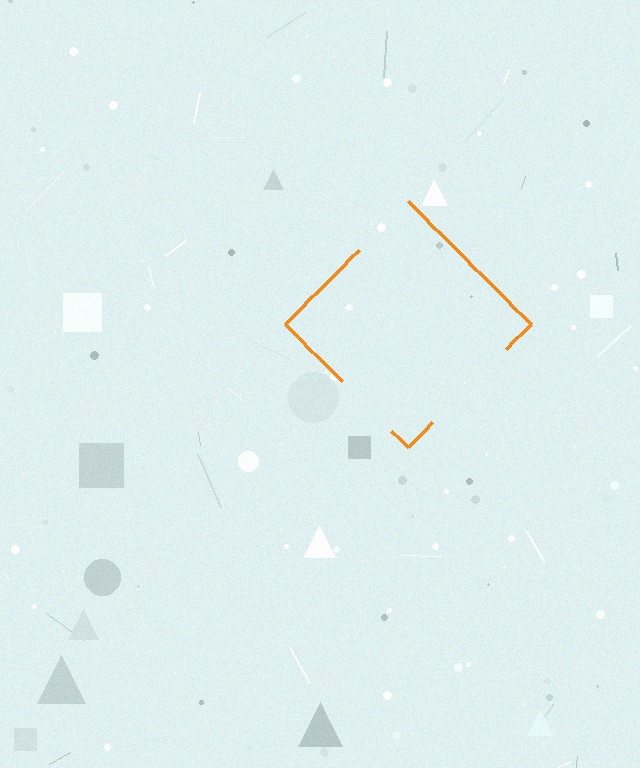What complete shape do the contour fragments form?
The contour fragments form a diamond.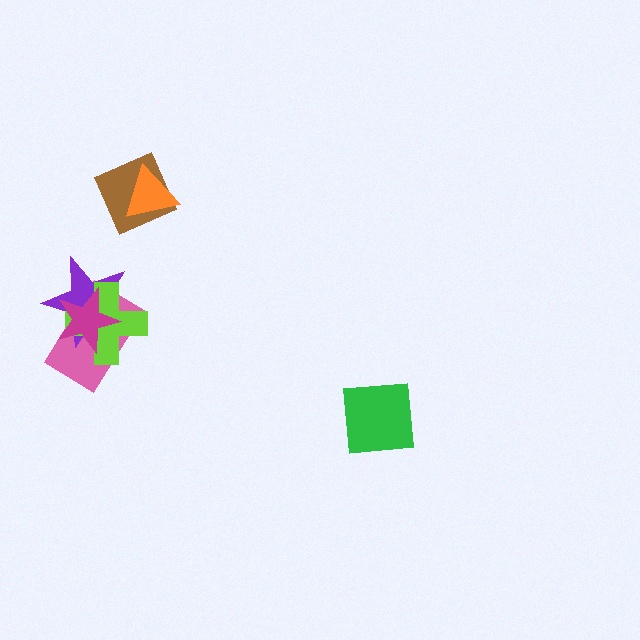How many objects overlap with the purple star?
3 objects overlap with the purple star.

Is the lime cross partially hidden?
Yes, it is partially covered by another shape.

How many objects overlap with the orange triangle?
1 object overlaps with the orange triangle.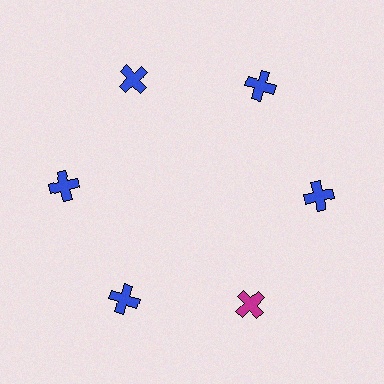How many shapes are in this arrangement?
There are 6 shapes arranged in a ring pattern.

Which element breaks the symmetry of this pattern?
The magenta cross at roughly the 5 o'clock position breaks the symmetry. All other shapes are blue crosses.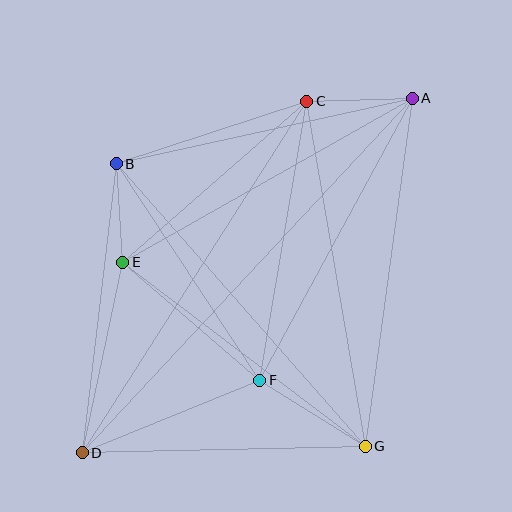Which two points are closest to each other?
Points B and E are closest to each other.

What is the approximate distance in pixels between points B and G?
The distance between B and G is approximately 376 pixels.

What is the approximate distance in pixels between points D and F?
The distance between D and F is approximately 191 pixels.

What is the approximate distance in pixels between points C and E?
The distance between C and E is approximately 244 pixels.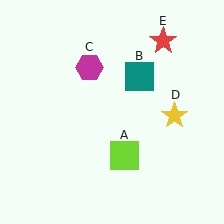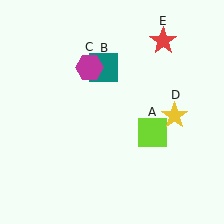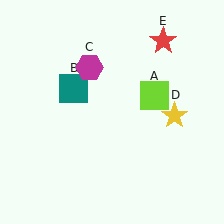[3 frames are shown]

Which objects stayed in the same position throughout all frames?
Magenta hexagon (object C) and yellow star (object D) and red star (object E) remained stationary.